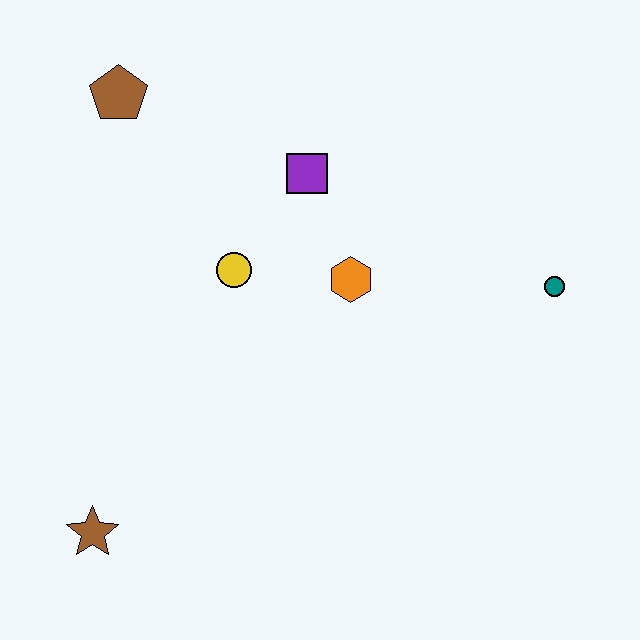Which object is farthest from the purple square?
The brown star is farthest from the purple square.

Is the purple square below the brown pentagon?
Yes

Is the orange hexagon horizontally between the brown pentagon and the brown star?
No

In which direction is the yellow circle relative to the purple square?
The yellow circle is below the purple square.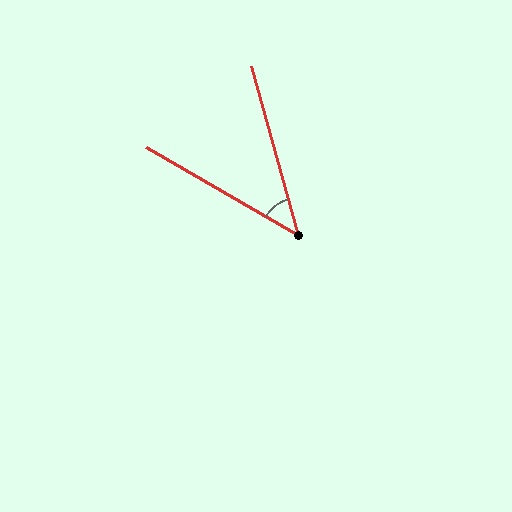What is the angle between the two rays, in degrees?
Approximately 44 degrees.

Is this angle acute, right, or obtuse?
It is acute.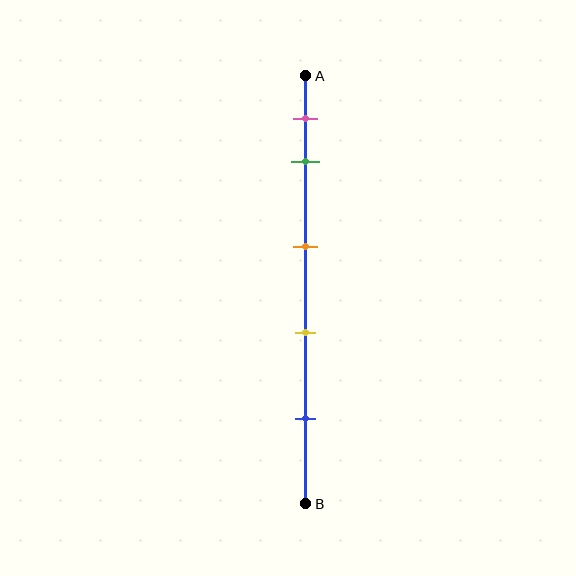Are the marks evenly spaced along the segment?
No, the marks are not evenly spaced.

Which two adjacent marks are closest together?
The pink and green marks are the closest adjacent pair.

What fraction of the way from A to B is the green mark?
The green mark is approximately 20% (0.2) of the way from A to B.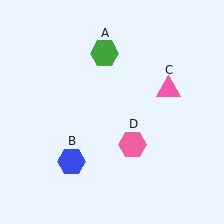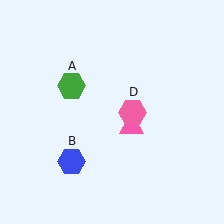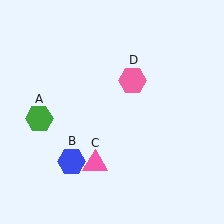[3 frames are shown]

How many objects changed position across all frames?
3 objects changed position: green hexagon (object A), pink triangle (object C), pink hexagon (object D).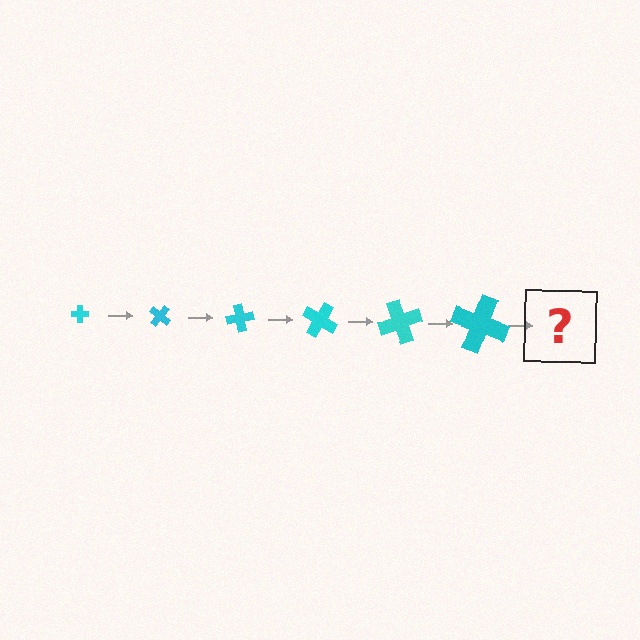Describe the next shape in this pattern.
It should be a cross, larger than the previous one and rotated 240 degrees from the start.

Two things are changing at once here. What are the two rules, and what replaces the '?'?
The two rules are that the cross grows larger each step and it rotates 40 degrees each step. The '?' should be a cross, larger than the previous one and rotated 240 degrees from the start.